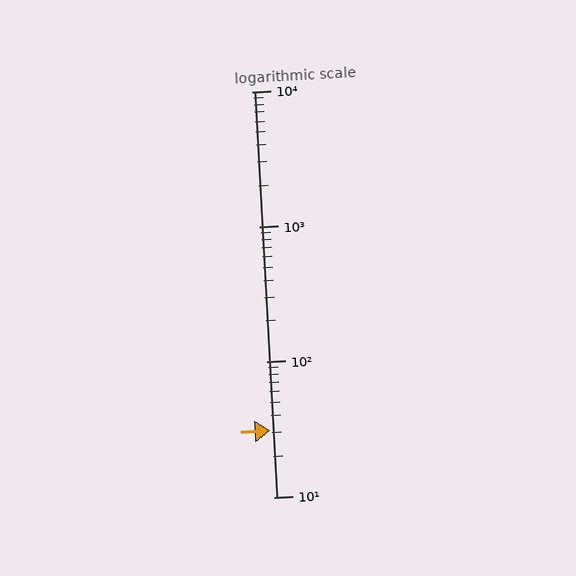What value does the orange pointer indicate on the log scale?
The pointer indicates approximately 31.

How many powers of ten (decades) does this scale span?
The scale spans 3 decades, from 10 to 10000.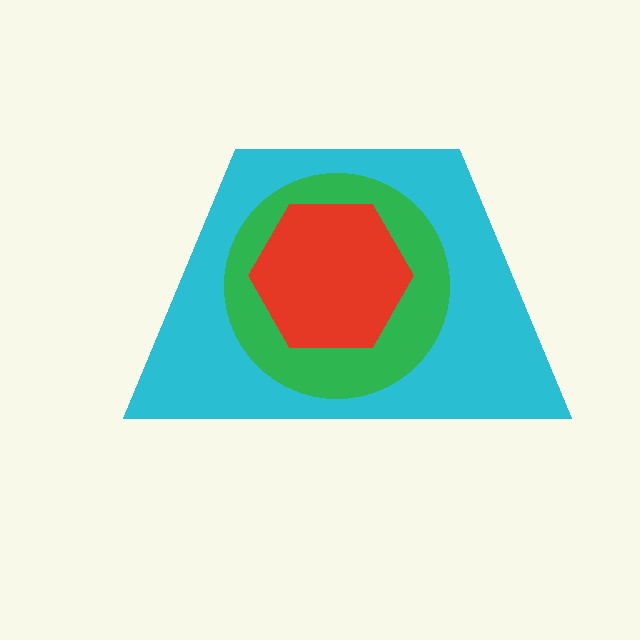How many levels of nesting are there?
3.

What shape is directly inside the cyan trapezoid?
The green circle.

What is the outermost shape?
The cyan trapezoid.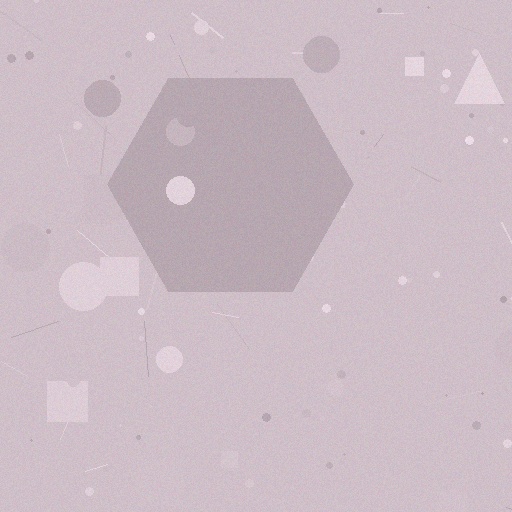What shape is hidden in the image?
A hexagon is hidden in the image.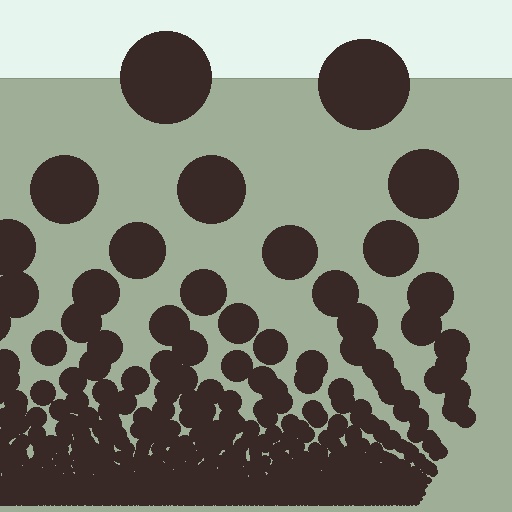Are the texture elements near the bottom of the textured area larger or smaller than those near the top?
Smaller. The gradient is inverted — elements near the bottom are smaller and denser.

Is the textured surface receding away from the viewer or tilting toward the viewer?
The surface appears to tilt toward the viewer. Texture elements get larger and sparser toward the top.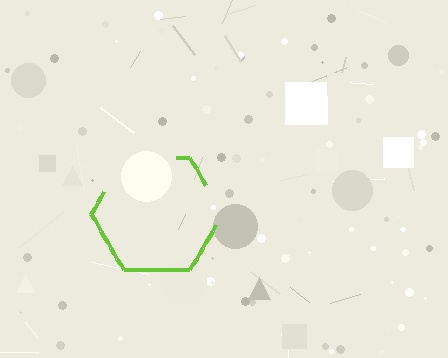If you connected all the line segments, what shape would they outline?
They would outline a hexagon.